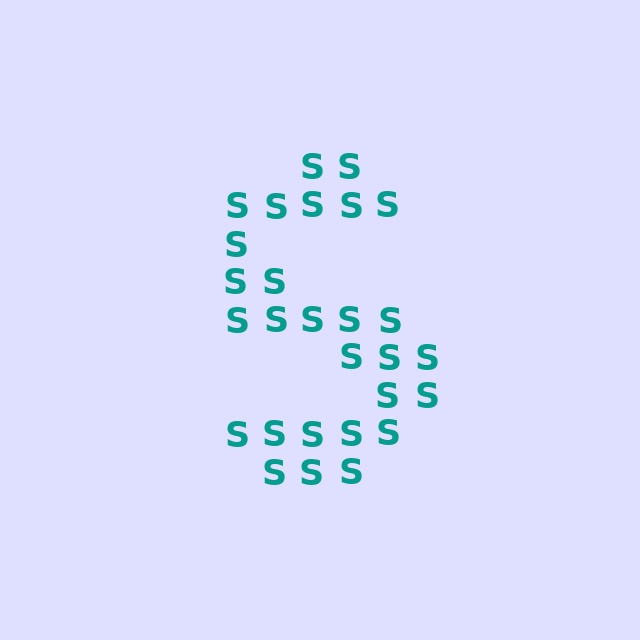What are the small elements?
The small elements are letter S's.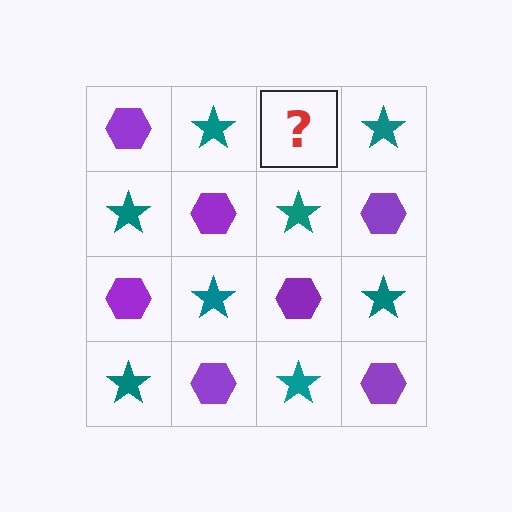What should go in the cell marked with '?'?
The missing cell should contain a purple hexagon.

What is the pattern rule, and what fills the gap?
The rule is that it alternates purple hexagon and teal star in a checkerboard pattern. The gap should be filled with a purple hexagon.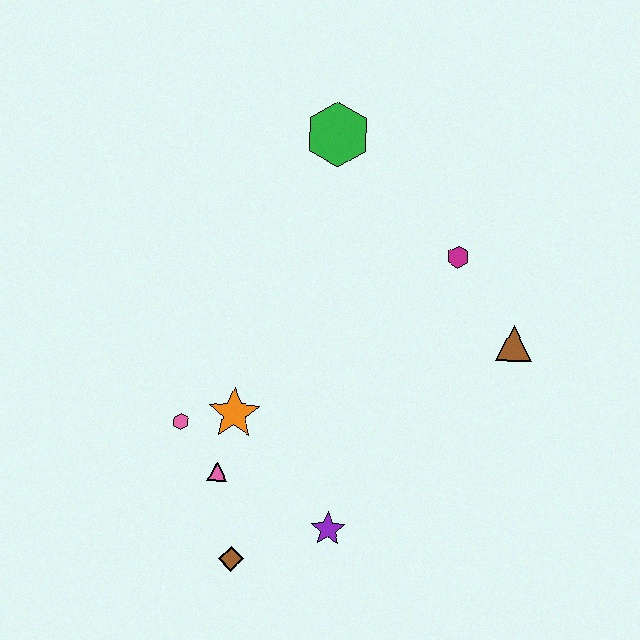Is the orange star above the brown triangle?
No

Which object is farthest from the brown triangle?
The brown diamond is farthest from the brown triangle.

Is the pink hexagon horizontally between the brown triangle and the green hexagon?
No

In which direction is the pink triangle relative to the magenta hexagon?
The pink triangle is to the left of the magenta hexagon.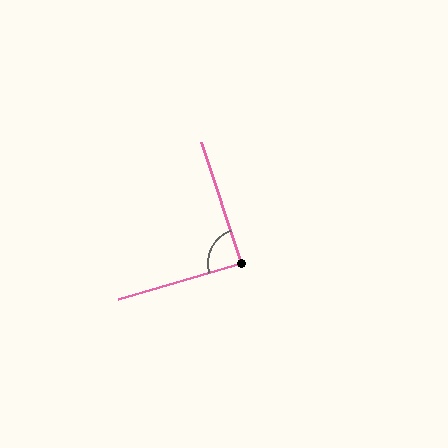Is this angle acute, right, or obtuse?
It is approximately a right angle.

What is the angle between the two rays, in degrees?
Approximately 88 degrees.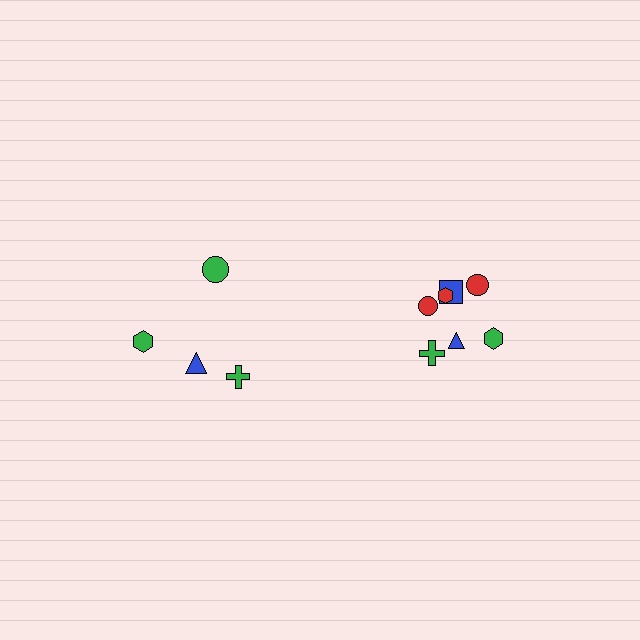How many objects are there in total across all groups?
There are 11 objects.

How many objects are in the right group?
There are 7 objects.